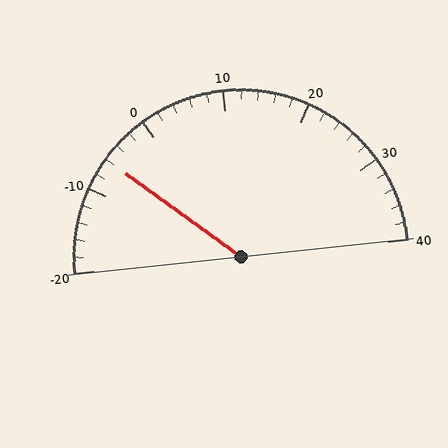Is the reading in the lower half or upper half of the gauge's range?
The reading is in the lower half of the range (-20 to 40).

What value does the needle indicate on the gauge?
The needle indicates approximately -6.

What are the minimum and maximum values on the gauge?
The gauge ranges from -20 to 40.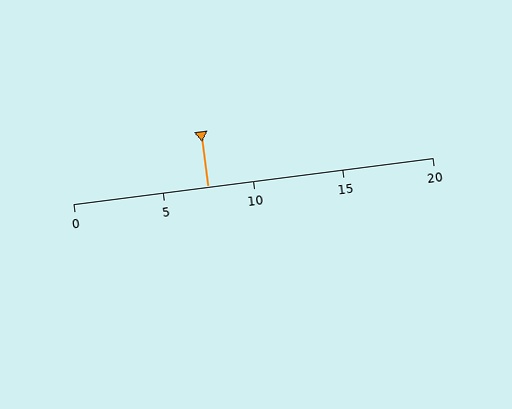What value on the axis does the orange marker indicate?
The marker indicates approximately 7.5.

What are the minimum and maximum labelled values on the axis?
The axis runs from 0 to 20.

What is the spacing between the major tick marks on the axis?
The major ticks are spaced 5 apart.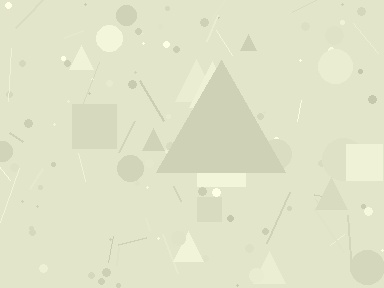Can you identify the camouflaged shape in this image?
The camouflaged shape is a triangle.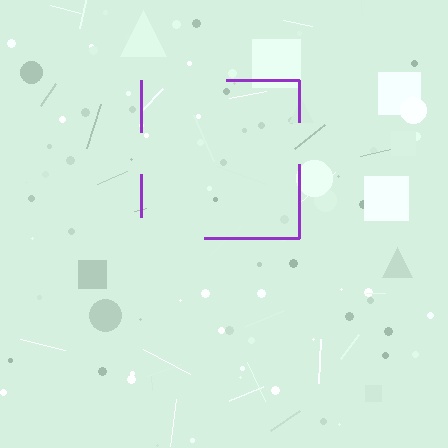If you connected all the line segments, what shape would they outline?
They would outline a square.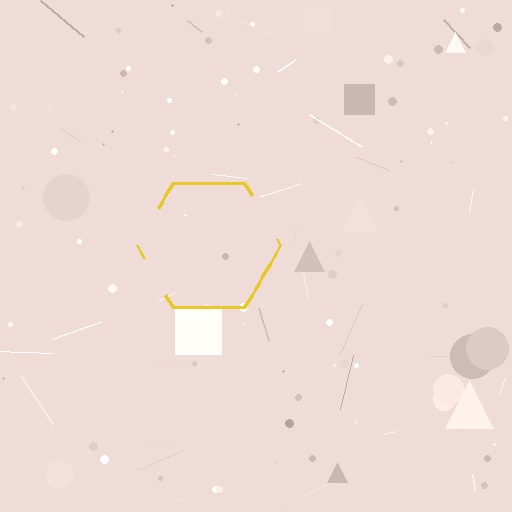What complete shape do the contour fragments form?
The contour fragments form a hexagon.